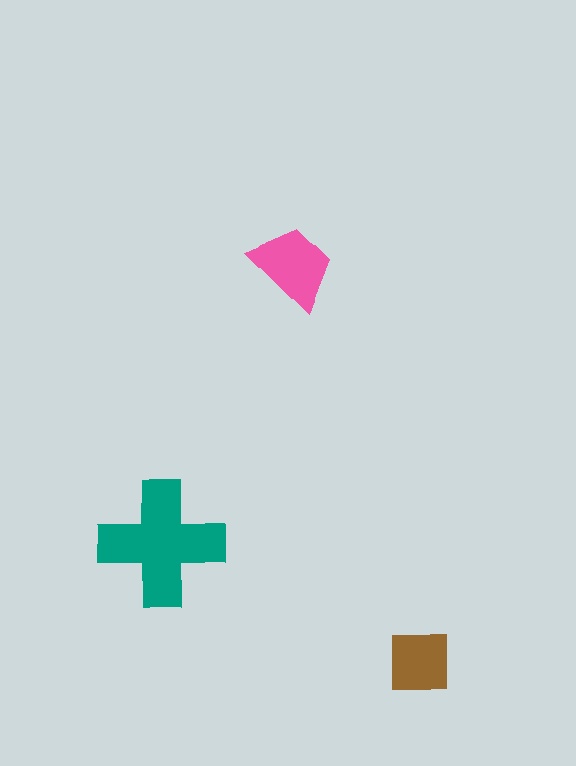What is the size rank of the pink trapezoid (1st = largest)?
2nd.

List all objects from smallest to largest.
The brown square, the pink trapezoid, the teal cross.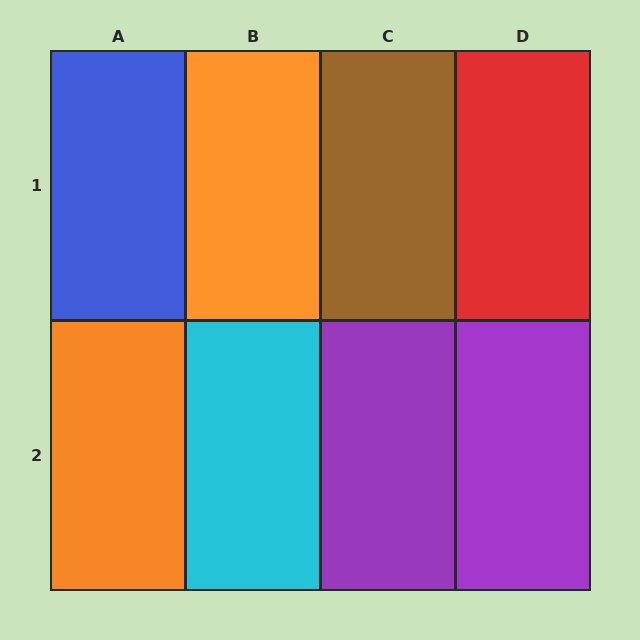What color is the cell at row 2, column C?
Purple.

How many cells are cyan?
1 cell is cyan.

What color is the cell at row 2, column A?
Orange.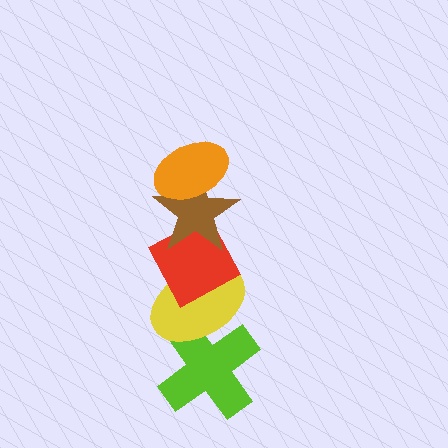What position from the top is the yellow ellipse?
The yellow ellipse is 4th from the top.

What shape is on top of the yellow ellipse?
The red diamond is on top of the yellow ellipse.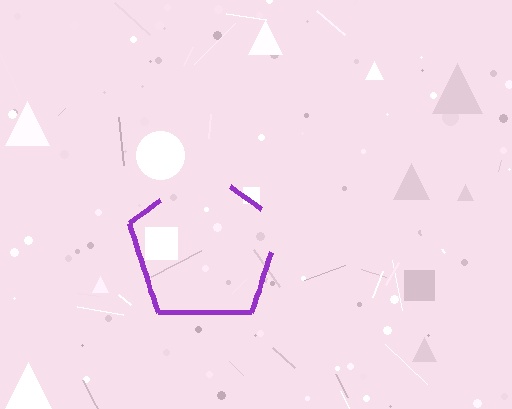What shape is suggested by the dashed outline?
The dashed outline suggests a pentagon.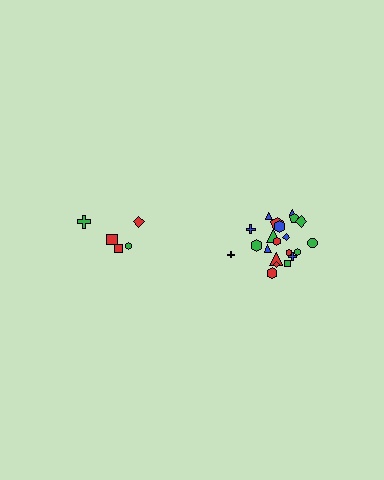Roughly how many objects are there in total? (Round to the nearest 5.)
Roughly 25 objects in total.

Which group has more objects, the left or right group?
The right group.